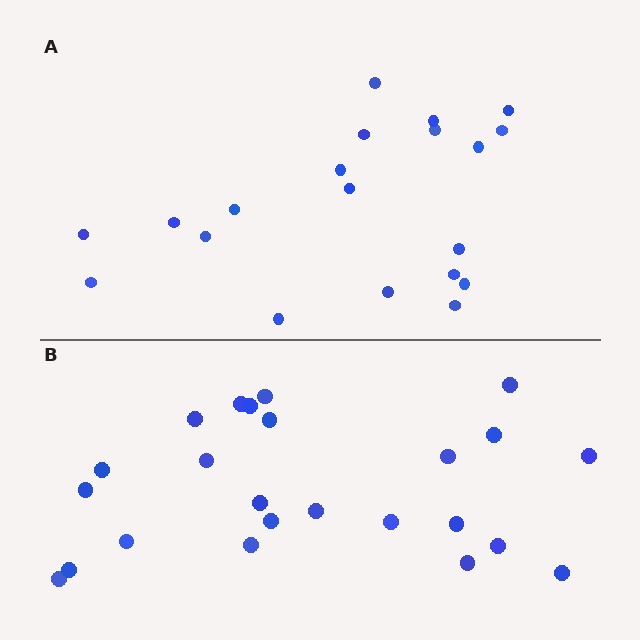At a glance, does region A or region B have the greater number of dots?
Region B (the bottom region) has more dots.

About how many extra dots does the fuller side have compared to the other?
Region B has about 4 more dots than region A.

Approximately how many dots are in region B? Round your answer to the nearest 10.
About 20 dots. (The exact count is 24, which rounds to 20.)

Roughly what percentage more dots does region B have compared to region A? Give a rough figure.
About 20% more.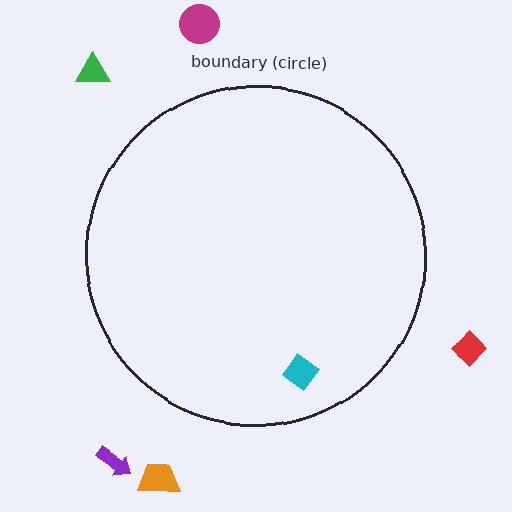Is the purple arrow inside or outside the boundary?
Outside.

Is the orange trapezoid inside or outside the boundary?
Outside.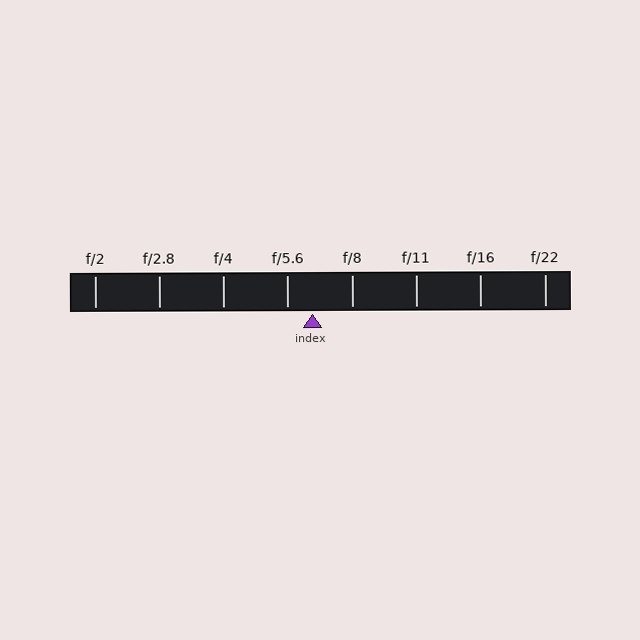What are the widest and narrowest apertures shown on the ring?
The widest aperture shown is f/2 and the narrowest is f/22.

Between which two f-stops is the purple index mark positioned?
The index mark is between f/5.6 and f/8.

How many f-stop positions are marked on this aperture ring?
There are 8 f-stop positions marked.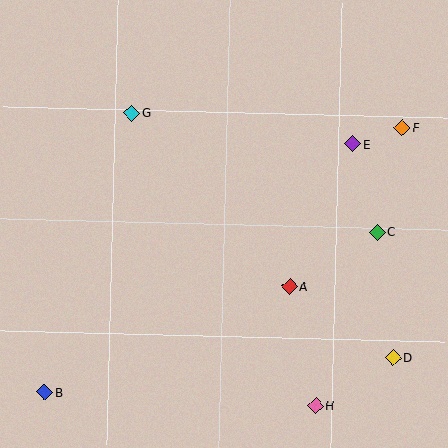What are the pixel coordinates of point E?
Point E is at (353, 144).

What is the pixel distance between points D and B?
The distance between D and B is 350 pixels.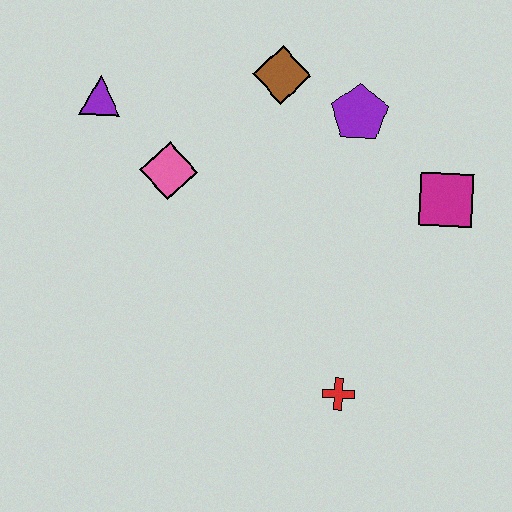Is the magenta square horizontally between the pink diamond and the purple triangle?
No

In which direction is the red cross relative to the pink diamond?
The red cross is below the pink diamond.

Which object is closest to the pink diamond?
The purple triangle is closest to the pink diamond.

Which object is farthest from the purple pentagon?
The red cross is farthest from the purple pentagon.